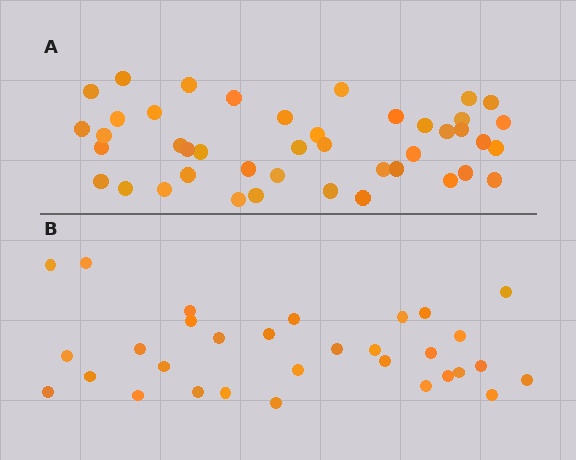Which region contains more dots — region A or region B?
Region A (the top region) has more dots.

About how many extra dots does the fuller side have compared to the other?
Region A has roughly 12 or so more dots than region B.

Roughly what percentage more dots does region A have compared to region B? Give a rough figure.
About 40% more.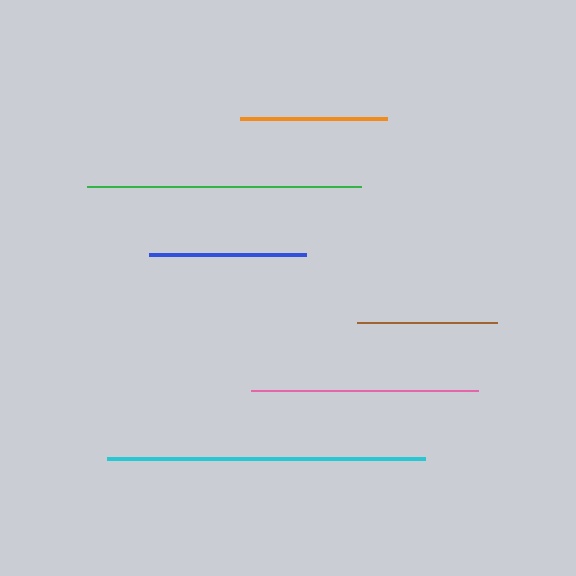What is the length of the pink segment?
The pink segment is approximately 227 pixels long.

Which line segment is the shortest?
The brown line is the shortest at approximately 140 pixels.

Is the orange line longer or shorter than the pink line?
The pink line is longer than the orange line.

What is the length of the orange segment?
The orange segment is approximately 147 pixels long.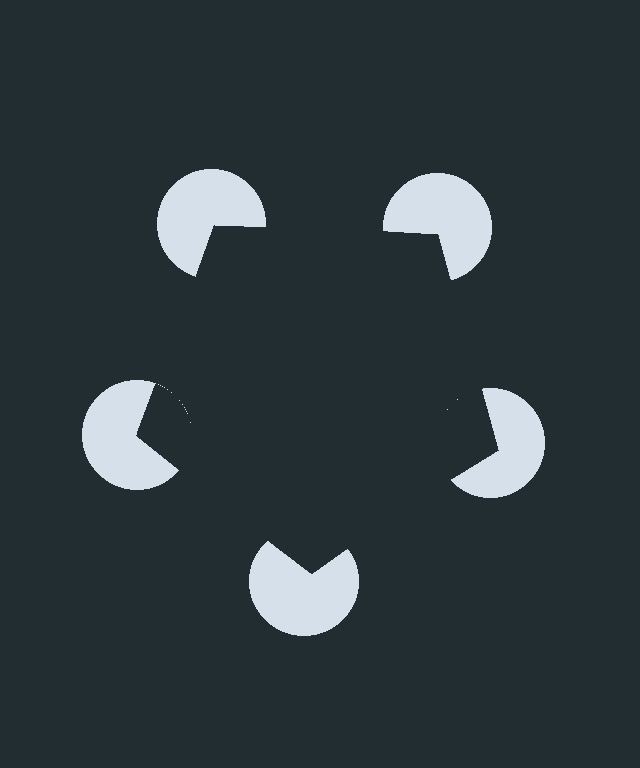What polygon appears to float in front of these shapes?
An illusory pentagon — its edges are inferred from the aligned wedge cuts in the pac-man discs, not physically drawn.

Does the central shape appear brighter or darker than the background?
It typically appears slightly darker than the background, even though no actual brightness change is drawn.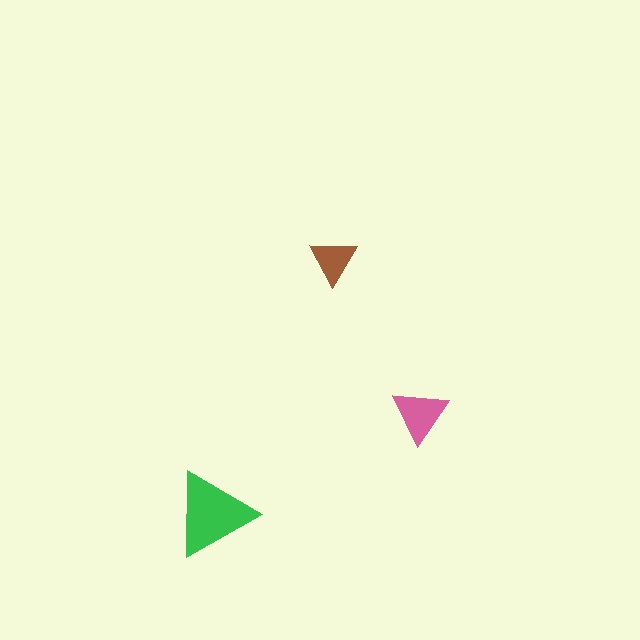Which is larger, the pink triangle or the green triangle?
The green one.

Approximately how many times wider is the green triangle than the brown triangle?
About 2 times wider.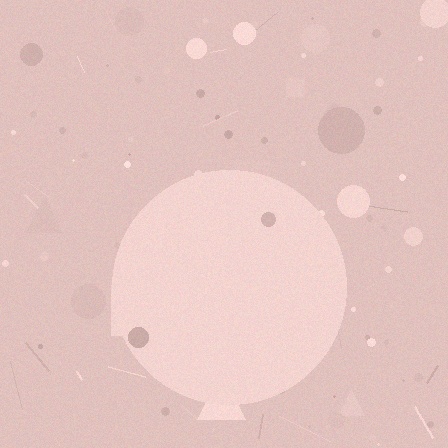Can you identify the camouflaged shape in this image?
The camouflaged shape is a circle.